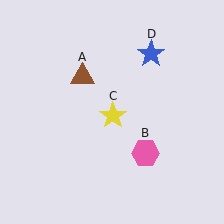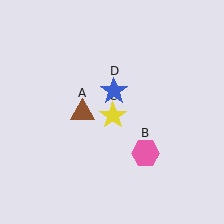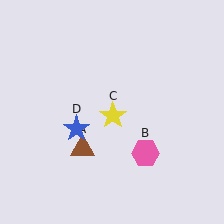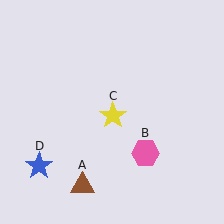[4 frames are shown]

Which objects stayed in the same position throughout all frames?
Pink hexagon (object B) and yellow star (object C) remained stationary.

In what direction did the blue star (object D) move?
The blue star (object D) moved down and to the left.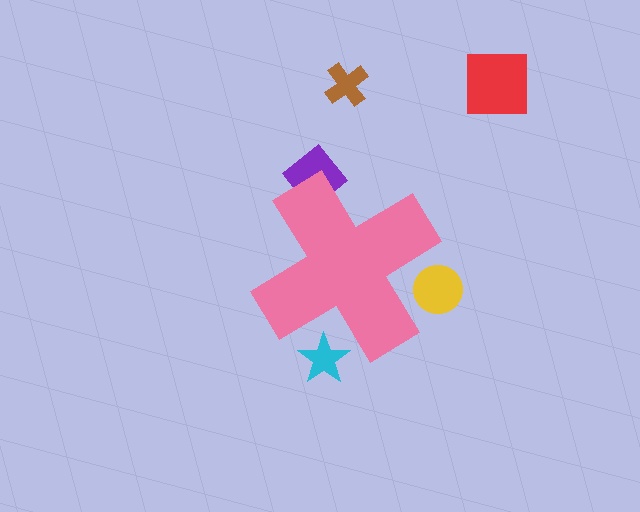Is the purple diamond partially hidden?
Yes, the purple diamond is partially hidden behind the pink cross.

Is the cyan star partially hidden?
Yes, the cyan star is partially hidden behind the pink cross.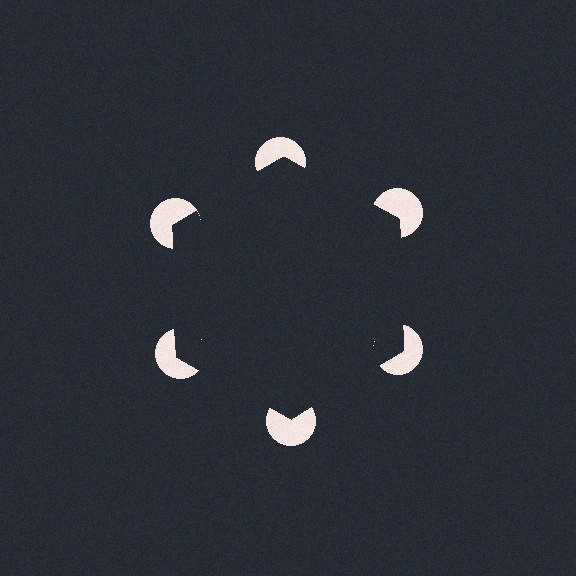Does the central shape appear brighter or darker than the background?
It typically appears slightly darker than the background, even though no actual brightness change is drawn.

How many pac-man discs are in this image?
There are 6 — one at each vertex of the illusory hexagon.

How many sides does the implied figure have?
6 sides.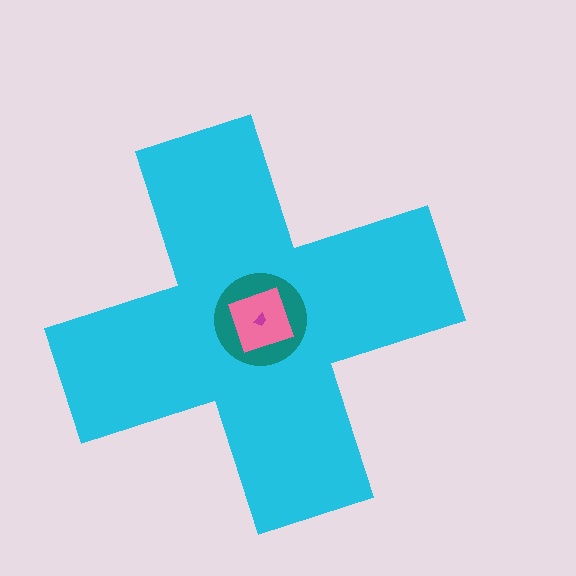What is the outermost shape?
The cyan cross.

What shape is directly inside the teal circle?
The pink square.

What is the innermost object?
The magenta trapezoid.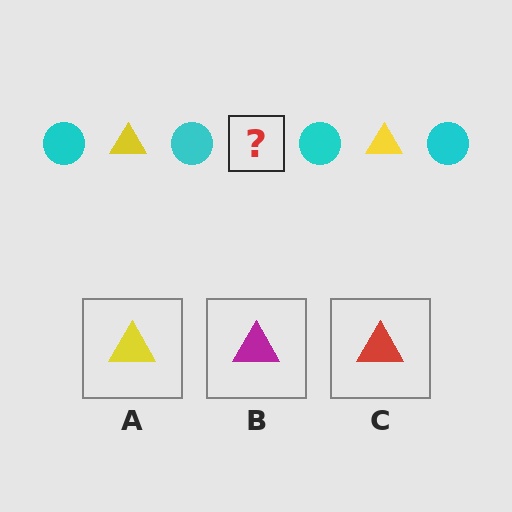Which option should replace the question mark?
Option A.